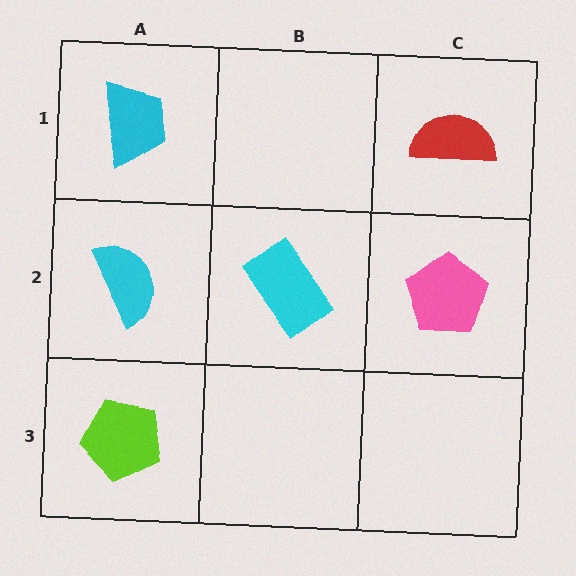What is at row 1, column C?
A red semicircle.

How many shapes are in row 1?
2 shapes.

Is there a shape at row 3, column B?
No, that cell is empty.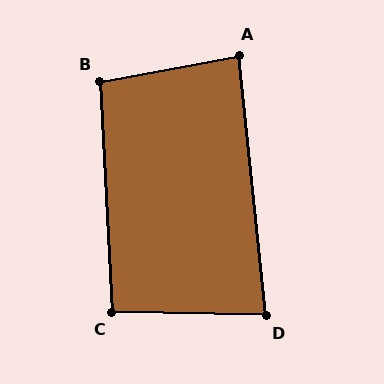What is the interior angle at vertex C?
Approximately 94 degrees (approximately right).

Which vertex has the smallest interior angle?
D, at approximately 83 degrees.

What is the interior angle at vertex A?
Approximately 86 degrees (approximately right).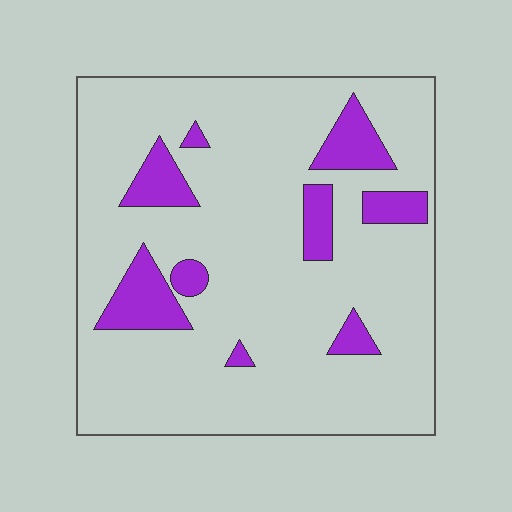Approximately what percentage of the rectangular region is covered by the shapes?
Approximately 15%.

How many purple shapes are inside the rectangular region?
9.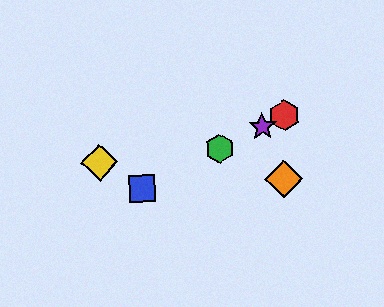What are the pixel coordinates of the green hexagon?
The green hexagon is at (219, 149).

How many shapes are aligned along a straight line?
4 shapes (the red hexagon, the blue square, the green hexagon, the purple star) are aligned along a straight line.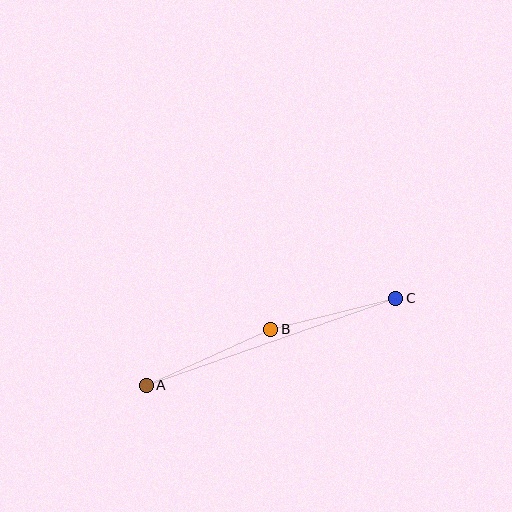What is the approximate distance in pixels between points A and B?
The distance between A and B is approximately 137 pixels.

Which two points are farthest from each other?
Points A and C are farthest from each other.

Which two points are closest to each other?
Points B and C are closest to each other.